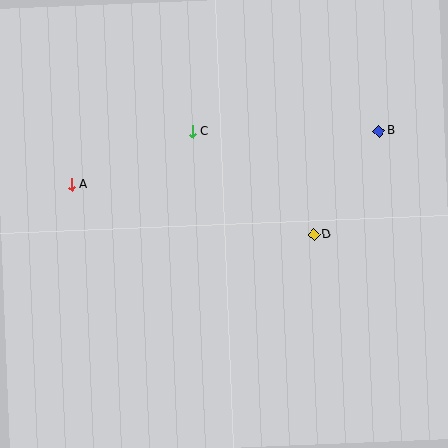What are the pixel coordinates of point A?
Point A is at (71, 184).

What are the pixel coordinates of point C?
Point C is at (192, 131).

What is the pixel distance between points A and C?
The distance between A and C is 132 pixels.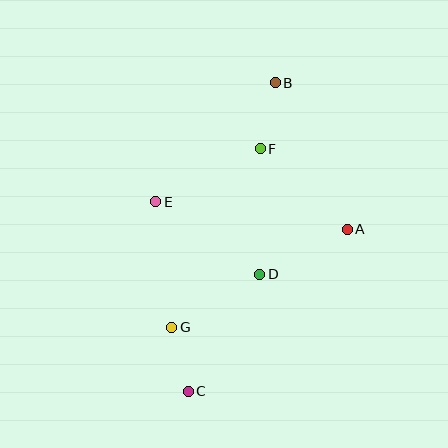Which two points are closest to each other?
Points C and G are closest to each other.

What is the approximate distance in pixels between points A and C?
The distance between A and C is approximately 227 pixels.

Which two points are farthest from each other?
Points B and C are farthest from each other.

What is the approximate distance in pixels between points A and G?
The distance between A and G is approximately 201 pixels.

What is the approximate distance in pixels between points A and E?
The distance between A and E is approximately 193 pixels.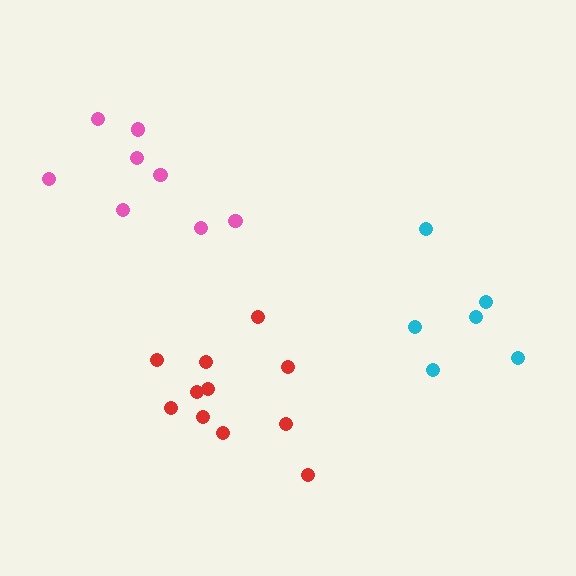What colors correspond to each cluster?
The clusters are colored: red, pink, cyan.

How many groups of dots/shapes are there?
There are 3 groups.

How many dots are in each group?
Group 1: 11 dots, Group 2: 8 dots, Group 3: 6 dots (25 total).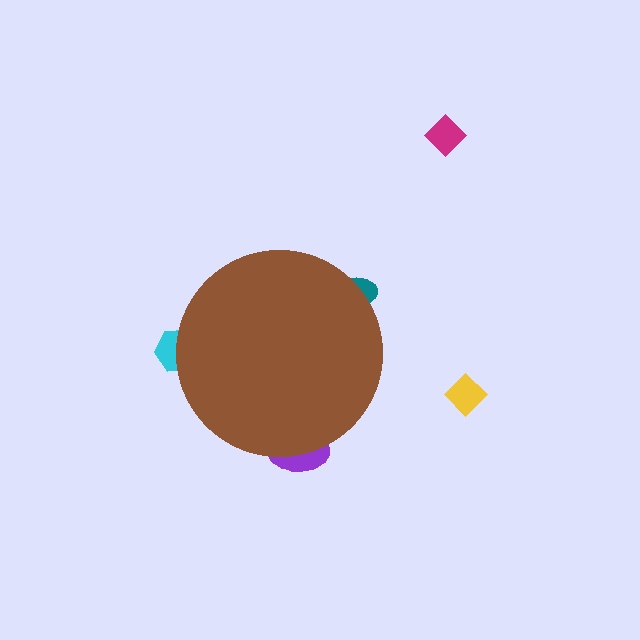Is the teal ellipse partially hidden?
Yes, the teal ellipse is partially hidden behind the brown circle.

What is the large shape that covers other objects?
A brown circle.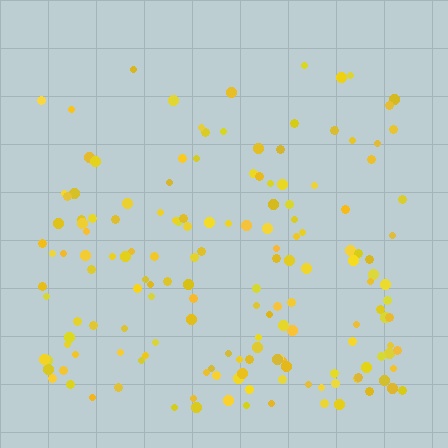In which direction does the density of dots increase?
From top to bottom, with the bottom side densest.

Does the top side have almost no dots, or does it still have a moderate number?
Still a moderate number, just noticeably fewer than the bottom.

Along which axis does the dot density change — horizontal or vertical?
Vertical.